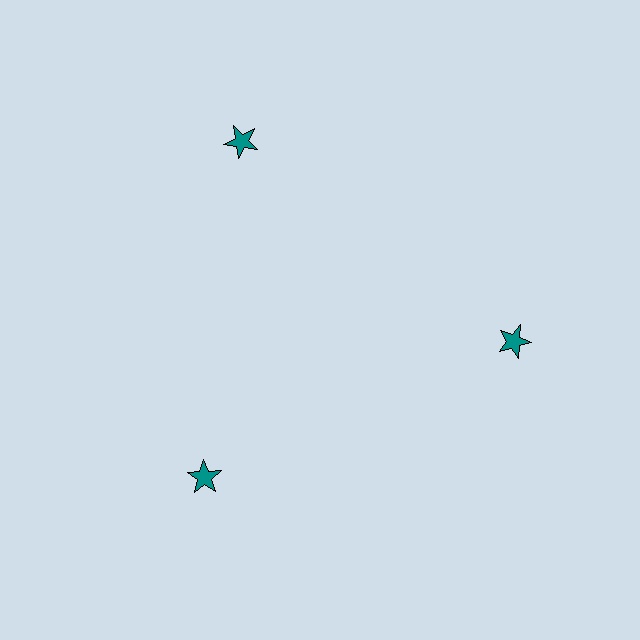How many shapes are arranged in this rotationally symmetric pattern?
There are 3 shapes, arranged in 3 groups of 1.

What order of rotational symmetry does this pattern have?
This pattern has 3-fold rotational symmetry.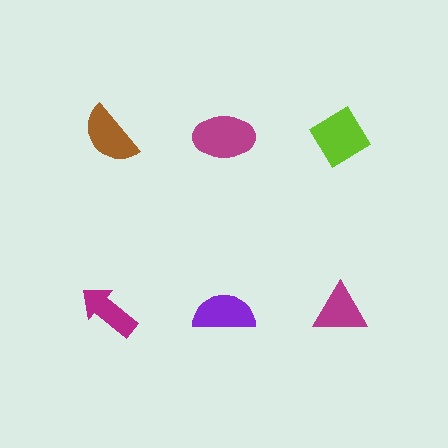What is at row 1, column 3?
A lime diamond.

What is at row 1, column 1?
A brown semicircle.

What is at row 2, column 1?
A magenta arrow.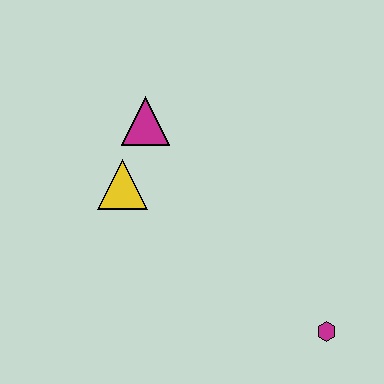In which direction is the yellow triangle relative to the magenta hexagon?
The yellow triangle is to the left of the magenta hexagon.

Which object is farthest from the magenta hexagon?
The magenta triangle is farthest from the magenta hexagon.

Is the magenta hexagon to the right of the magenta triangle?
Yes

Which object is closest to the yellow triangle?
The magenta triangle is closest to the yellow triangle.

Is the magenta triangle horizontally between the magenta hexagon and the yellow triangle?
Yes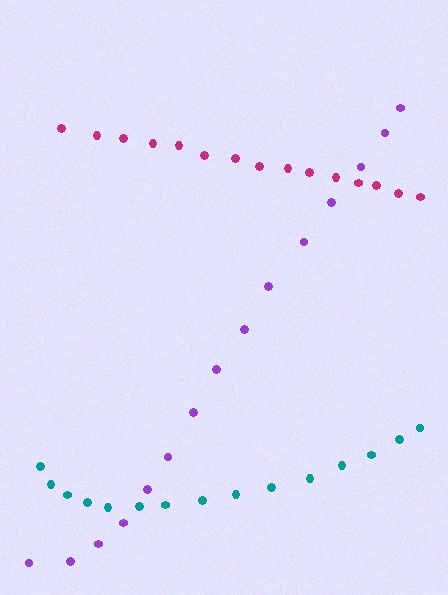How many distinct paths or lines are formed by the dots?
There are 3 distinct paths.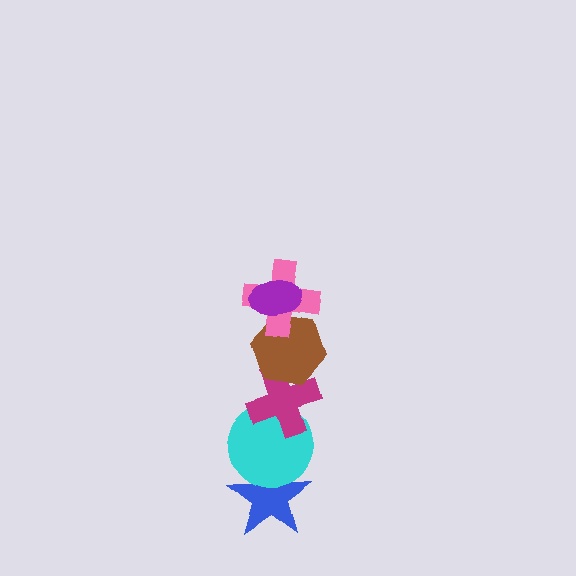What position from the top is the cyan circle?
The cyan circle is 5th from the top.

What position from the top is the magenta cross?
The magenta cross is 4th from the top.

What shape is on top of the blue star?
The cyan circle is on top of the blue star.